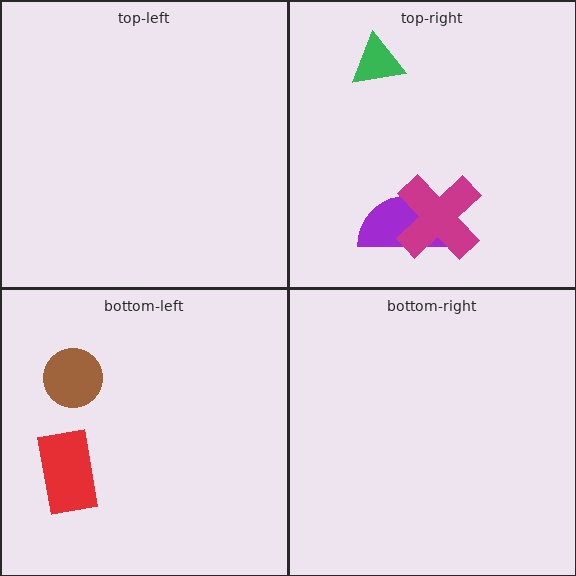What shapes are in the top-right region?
The purple semicircle, the green triangle, the magenta cross.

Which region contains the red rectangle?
The bottom-left region.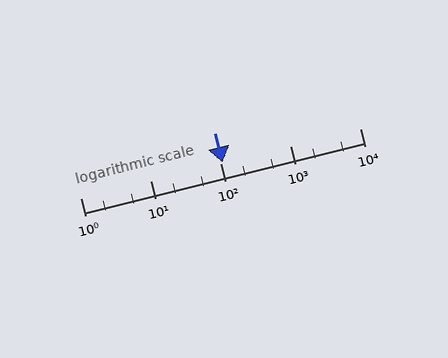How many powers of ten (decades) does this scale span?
The scale spans 4 decades, from 1 to 10000.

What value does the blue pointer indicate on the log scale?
The pointer indicates approximately 110.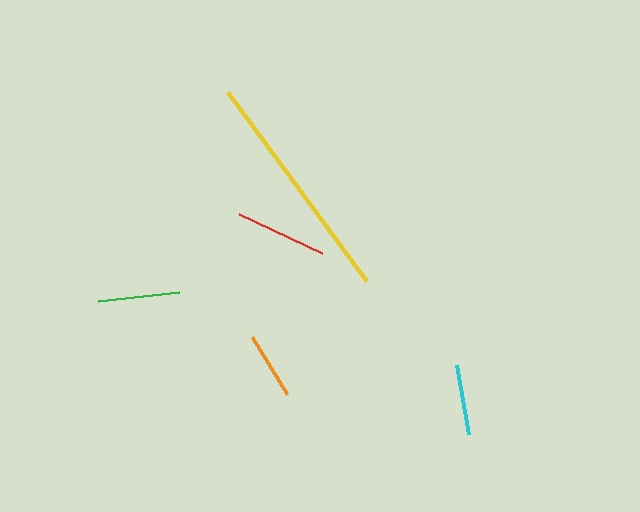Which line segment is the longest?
The yellow line is the longest at approximately 235 pixels.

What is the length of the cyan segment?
The cyan segment is approximately 70 pixels long.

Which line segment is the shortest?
The orange line is the shortest at approximately 67 pixels.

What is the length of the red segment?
The red segment is approximately 91 pixels long.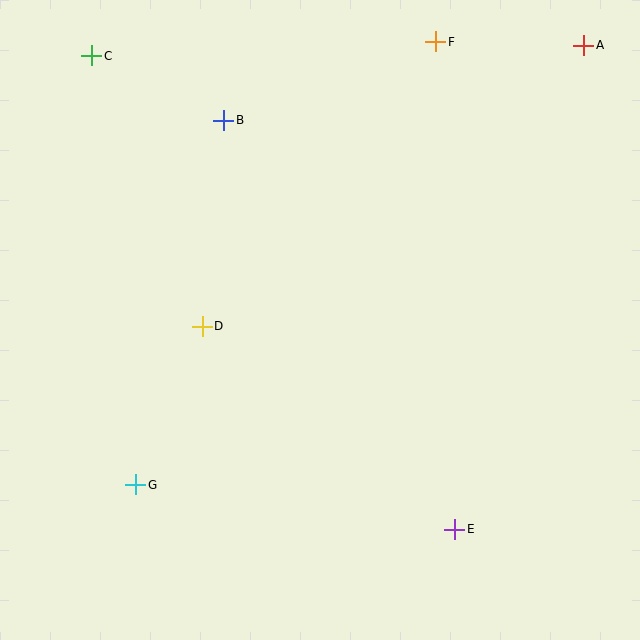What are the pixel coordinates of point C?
Point C is at (92, 56).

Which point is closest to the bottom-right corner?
Point E is closest to the bottom-right corner.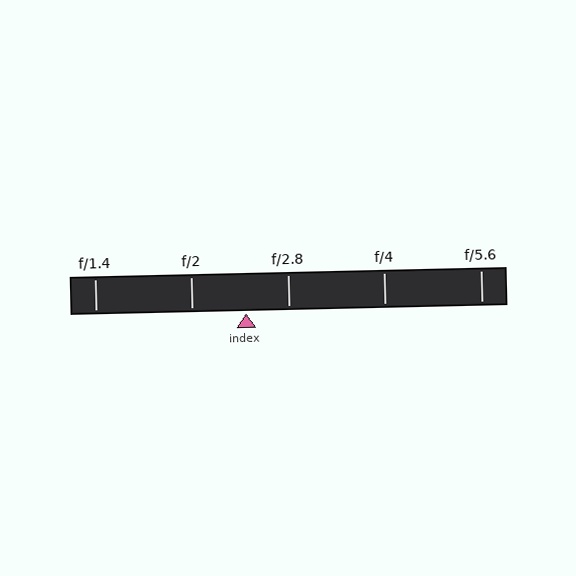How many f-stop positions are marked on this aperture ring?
There are 5 f-stop positions marked.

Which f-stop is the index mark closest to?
The index mark is closest to f/2.8.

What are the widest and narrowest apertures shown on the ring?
The widest aperture shown is f/1.4 and the narrowest is f/5.6.